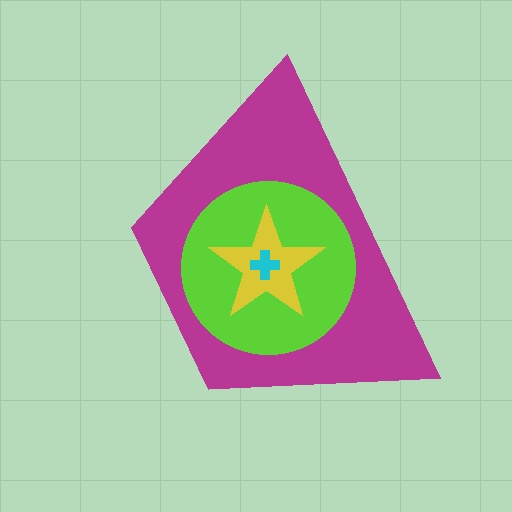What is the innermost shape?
The cyan cross.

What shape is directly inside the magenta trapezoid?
The lime circle.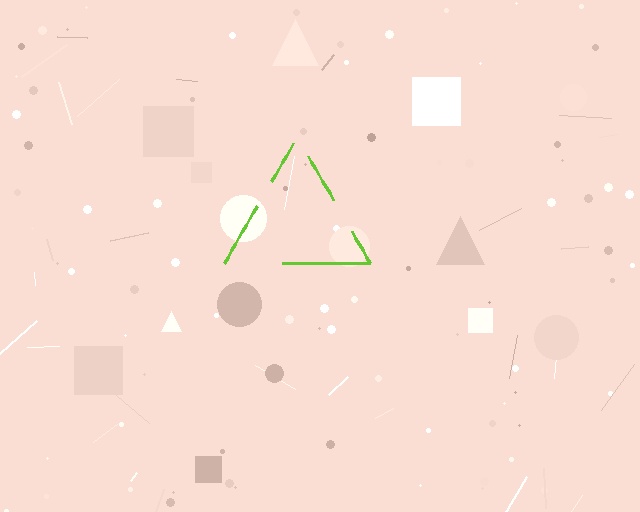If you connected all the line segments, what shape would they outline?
They would outline a triangle.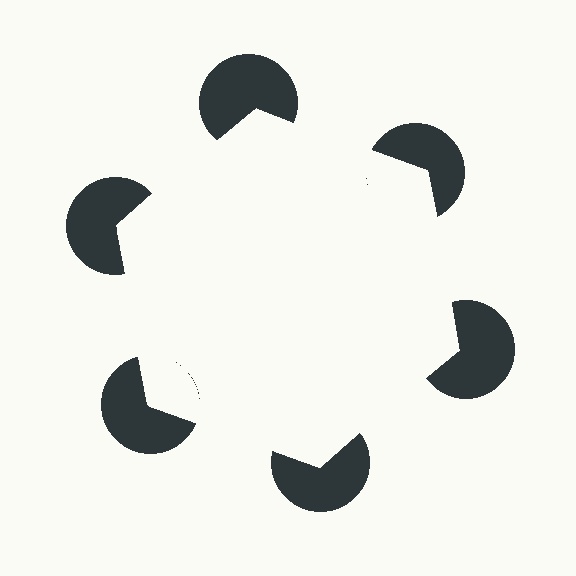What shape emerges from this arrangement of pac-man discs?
An illusory hexagon — its edges are inferred from the aligned wedge cuts in the pac-man discs, not physically drawn.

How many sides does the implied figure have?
6 sides.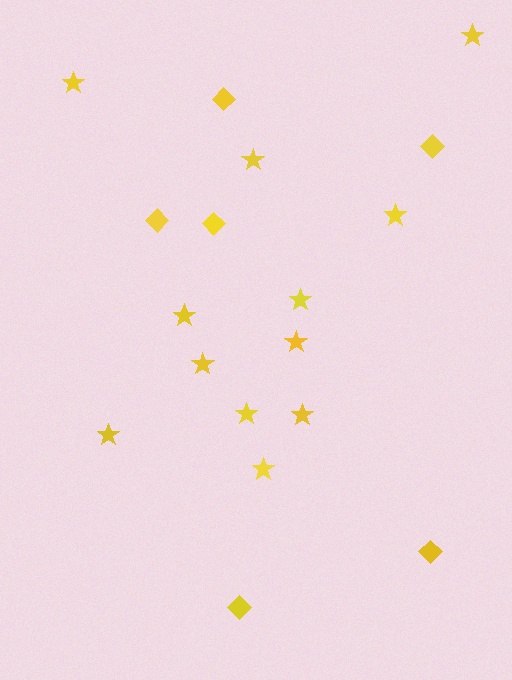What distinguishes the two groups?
There are 2 groups: one group of diamonds (6) and one group of stars (12).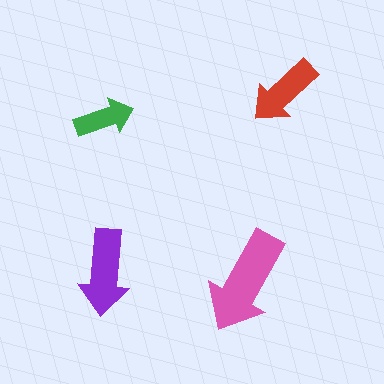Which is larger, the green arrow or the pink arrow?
The pink one.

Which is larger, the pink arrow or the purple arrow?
The pink one.